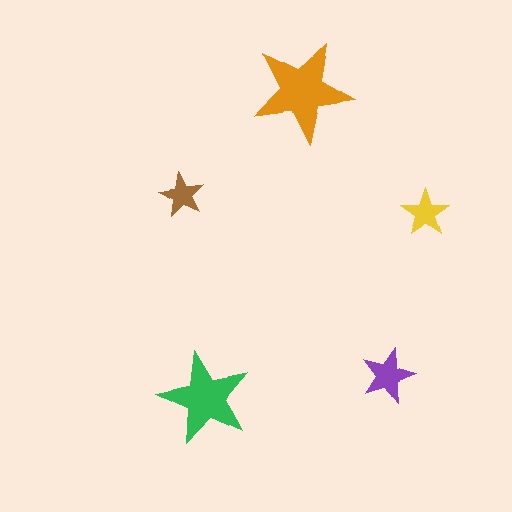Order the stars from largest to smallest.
the orange one, the green one, the purple one, the yellow one, the brown one.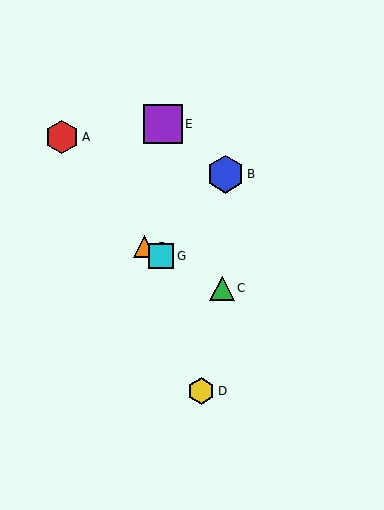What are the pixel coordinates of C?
Object C is at (222, 288).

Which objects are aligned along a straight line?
Objects C, F, G are aligned along a straight line.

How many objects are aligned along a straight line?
3 objects (C, F, G) are aligned along a straight line.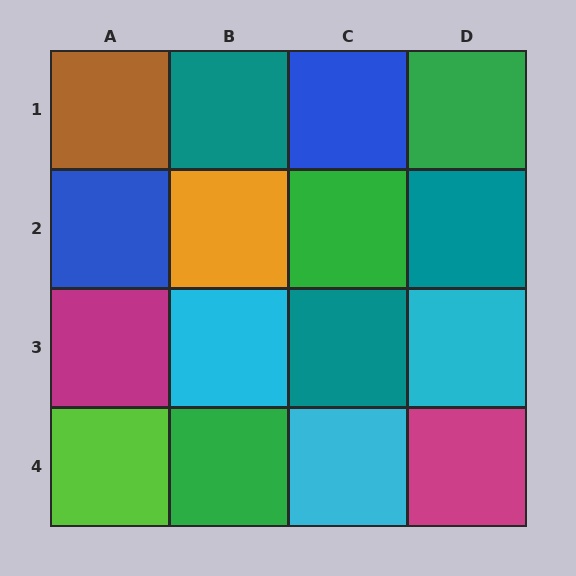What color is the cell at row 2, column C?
Green.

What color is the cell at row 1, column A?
Brown.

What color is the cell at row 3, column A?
Magenta.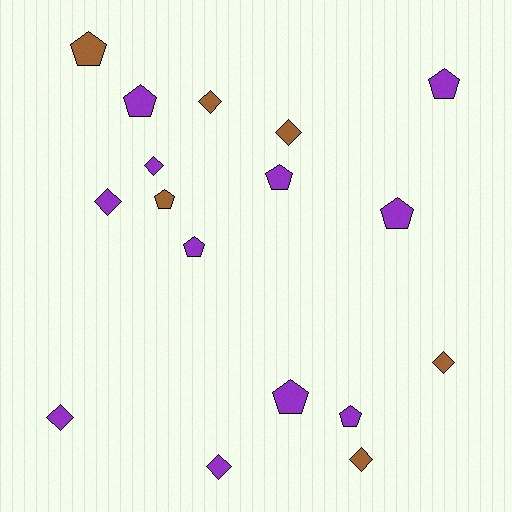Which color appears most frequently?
Purple, with 11 objects.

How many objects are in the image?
There are 17 objects.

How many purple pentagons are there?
There are 7 purple pentagons.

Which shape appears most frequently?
Pentagon, with 9 objects.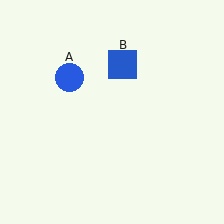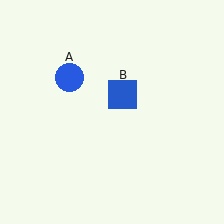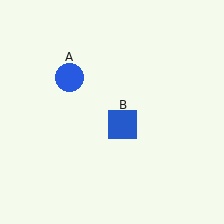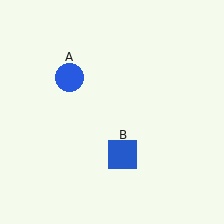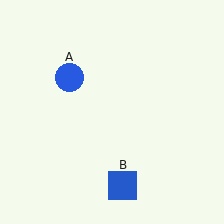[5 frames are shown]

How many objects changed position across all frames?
1 object changed position: blue square (object B).